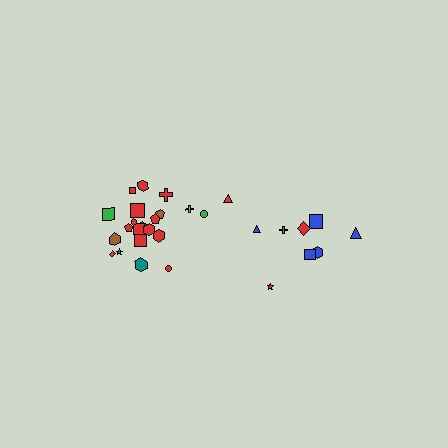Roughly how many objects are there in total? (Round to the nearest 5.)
Roughly 30 objects in total.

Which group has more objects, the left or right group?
The left group.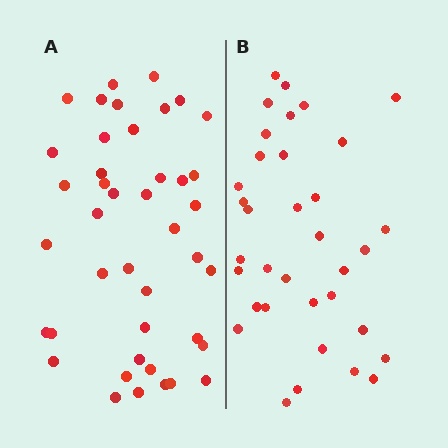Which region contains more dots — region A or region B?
Region A (the left region) has more dots.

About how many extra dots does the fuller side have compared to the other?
Region A has roughly 8 or so more dots than region B.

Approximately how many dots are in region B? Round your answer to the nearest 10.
About 40 dots. (The exact count is 35, which rounds to 40.)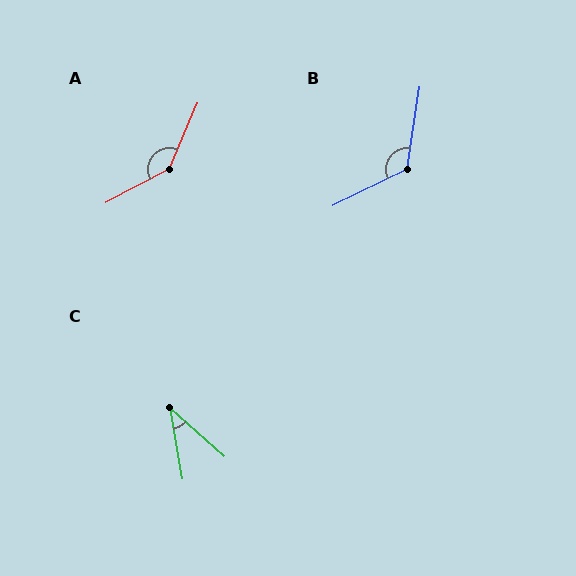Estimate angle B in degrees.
Approximately 125 degrees.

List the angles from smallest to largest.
C (38°), B (125°), A (141°).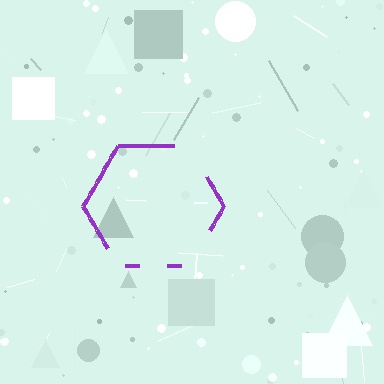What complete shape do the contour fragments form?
The contour fragments form a hexagon.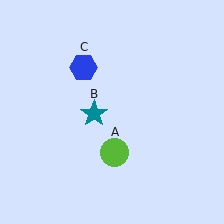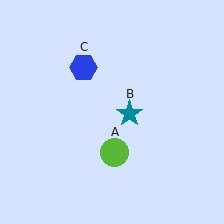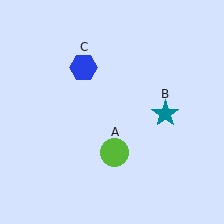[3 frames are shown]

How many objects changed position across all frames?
1 object changed position: teal star (object B).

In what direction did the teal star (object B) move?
The teal star (object B) moved right.